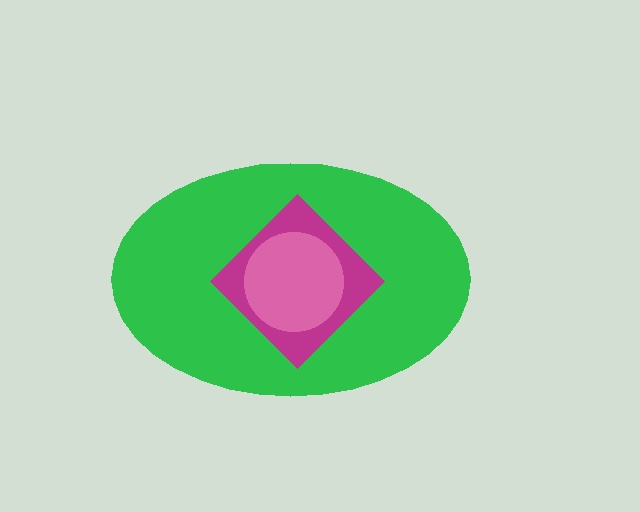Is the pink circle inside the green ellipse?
Yes.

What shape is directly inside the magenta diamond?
The pink circle.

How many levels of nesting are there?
3.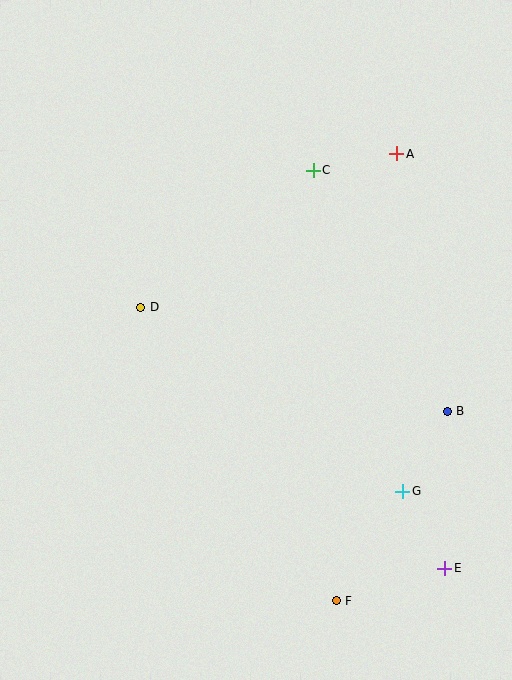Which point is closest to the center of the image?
Point D at (141, 307) is closest to the center.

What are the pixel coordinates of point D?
Point D is at (141, 307).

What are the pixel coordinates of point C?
Point C is at (313, 170).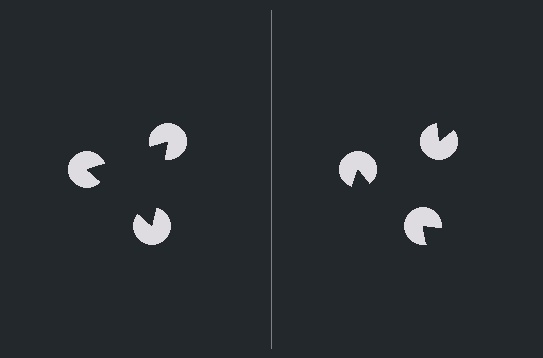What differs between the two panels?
The pac-man discs are positioned identically on both sides; only the wedge orientations differ. On the left they align to a triangle; on the right they are misaligned.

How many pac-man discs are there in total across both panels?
6 — 3 on each side.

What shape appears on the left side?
An illusory triangle.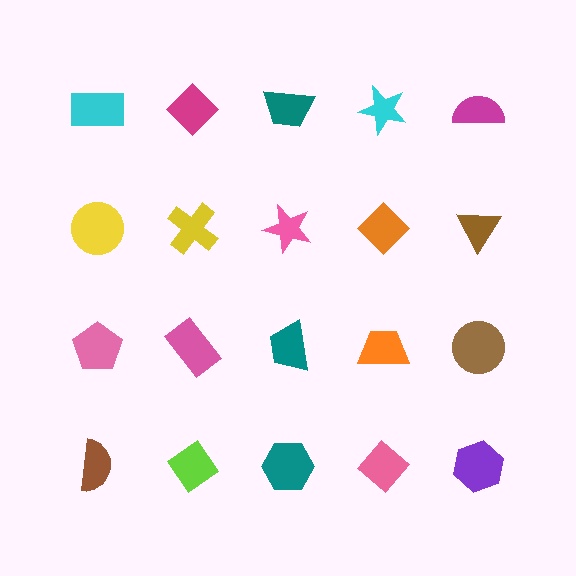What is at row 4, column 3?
A teal hexagon.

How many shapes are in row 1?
5 shapes.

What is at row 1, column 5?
A magenta semicircle.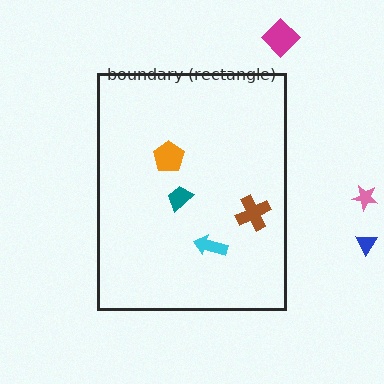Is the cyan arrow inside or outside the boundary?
Inside.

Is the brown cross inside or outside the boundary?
Inside.